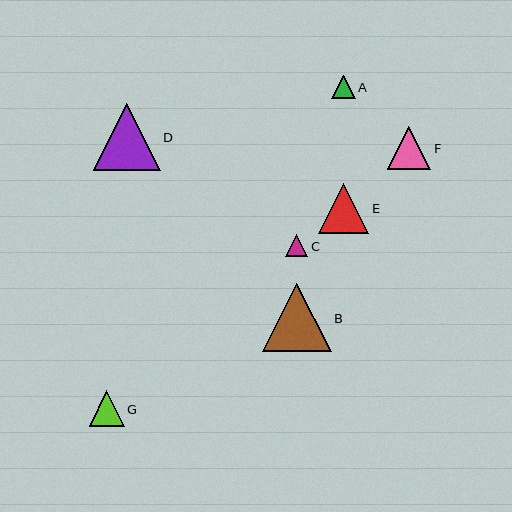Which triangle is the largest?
Triangle B is the largest with a size of approximately 69 pixels.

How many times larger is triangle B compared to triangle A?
Triangle B is approximately 2.9 times the size of triangle A.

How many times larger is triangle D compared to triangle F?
Triangle D is approximately 1.5 times the size of triangle F.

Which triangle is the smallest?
Triangle C is the smallest with a size of approximately 22 pixels.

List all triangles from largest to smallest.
From largest to smallest: B, D, E, F, G, A, C.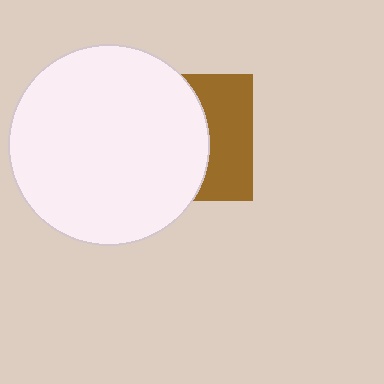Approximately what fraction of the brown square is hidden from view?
Roughly 60% of the brown square is hidden behind the white circle.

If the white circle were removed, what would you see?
You would see the complete brown square.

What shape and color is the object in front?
The object in front is a white circle.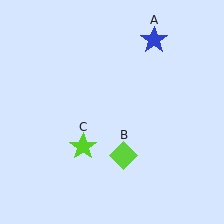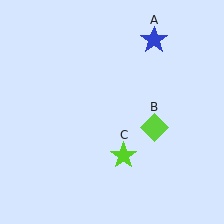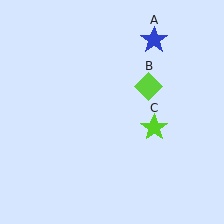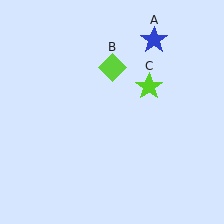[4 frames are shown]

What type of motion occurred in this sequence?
The lime diamond (object B), lime star (object C) rotated counterclockwise around the center of the scene.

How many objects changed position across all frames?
2 objects changed position: lime diamond (object B), lime star (object C).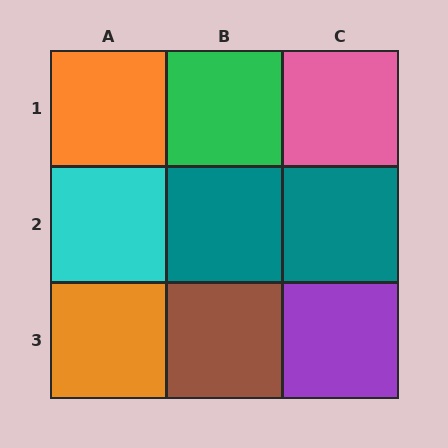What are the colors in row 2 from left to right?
Cyan, teal, teal.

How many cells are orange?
2 cells are orange.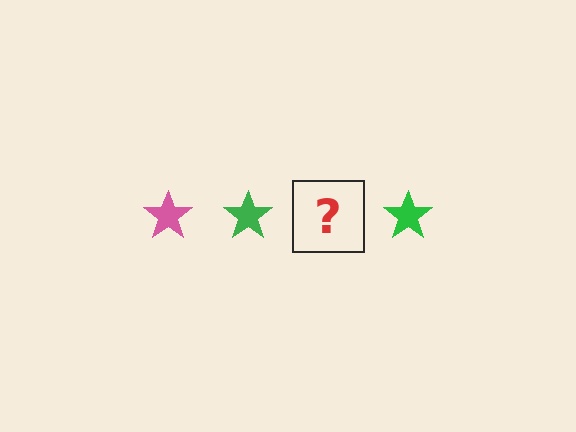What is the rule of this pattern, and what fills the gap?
The rule is that the pattern cycles through pink, green stars. The gap should be filled with a pink star.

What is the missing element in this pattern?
The missing element is a pink star.